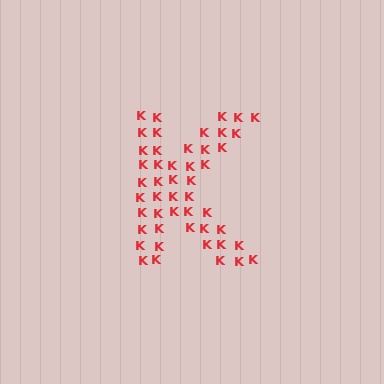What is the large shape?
The large shape is the letter K.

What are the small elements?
The small elements are letter K's.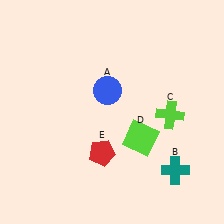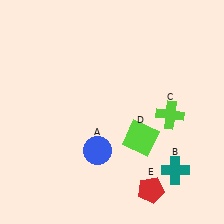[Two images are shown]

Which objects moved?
The objects that moved are: the blue circle (A), the red pentagon (E).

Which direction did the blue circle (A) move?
The blue circle (A) moved down.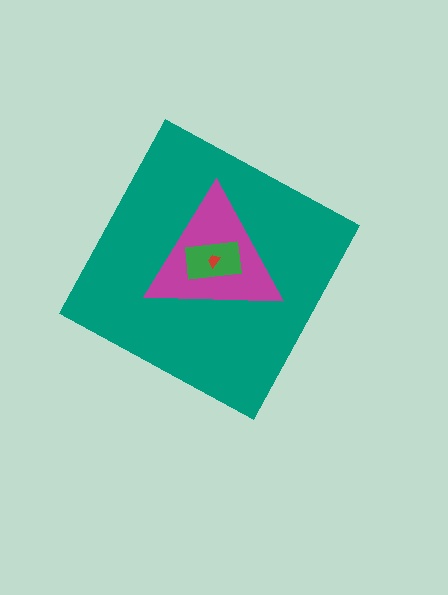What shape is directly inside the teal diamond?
The magenta triangle.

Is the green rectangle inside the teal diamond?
Yes.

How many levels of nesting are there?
4.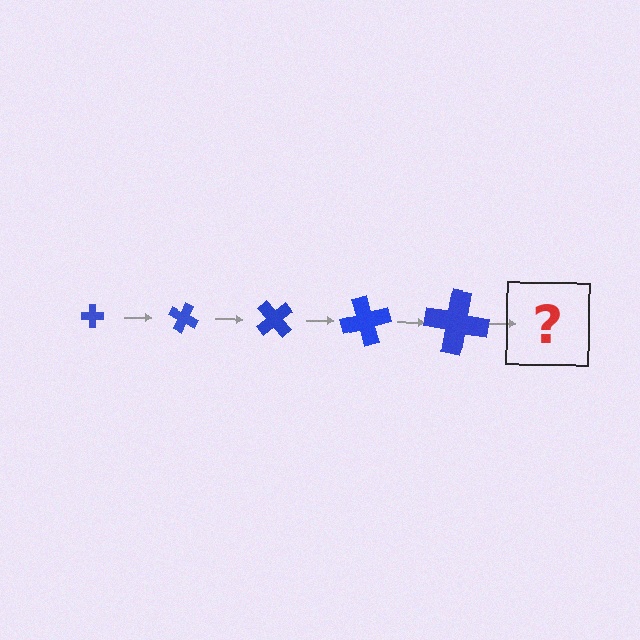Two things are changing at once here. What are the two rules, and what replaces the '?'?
The two rules are that the cross grows larger each step and it rotates 25 degrees each step. The '?' should be a cross, larger than the previous one and rotated 125 degrees from the start.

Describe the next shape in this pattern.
It should be a cross, larger than the previous one and rotated 125 degrees from the start.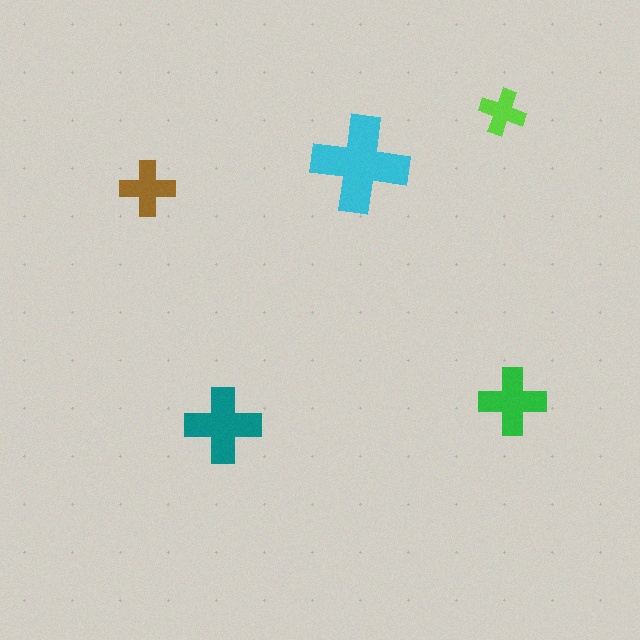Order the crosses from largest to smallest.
the cyan one, the teal one, the green one, the brown one, the lime one.